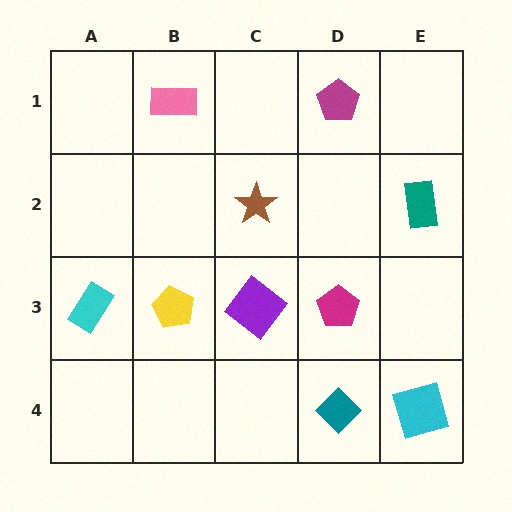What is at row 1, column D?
A magenta pentagon.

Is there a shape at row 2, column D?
No, that cell is empty.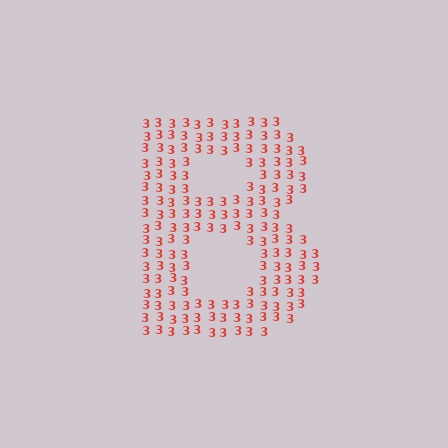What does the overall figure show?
The overall figure shows the letter B.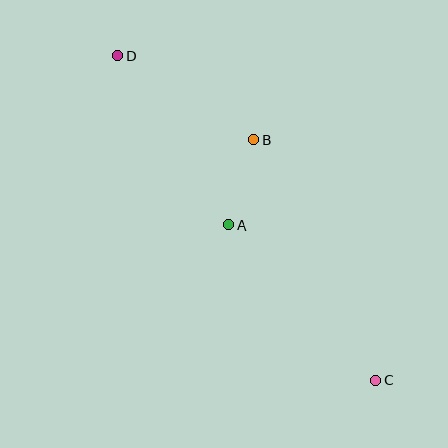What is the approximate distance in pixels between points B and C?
The distance between B and C is approximately 270 pixels.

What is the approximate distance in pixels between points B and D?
The distance between B and D is approximately 159 pixels.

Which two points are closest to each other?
Points A and B are closest to each other.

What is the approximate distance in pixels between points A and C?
The distance between A and C is approximately 214 pixels.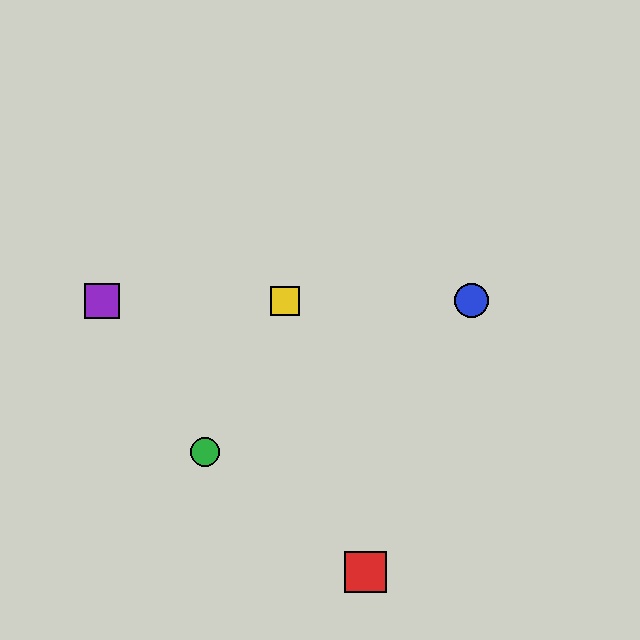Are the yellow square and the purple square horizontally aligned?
Yes, both are at y≈301.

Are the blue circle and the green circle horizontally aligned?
No, the blue circle is at y≈301 and the green circle is at y≈452.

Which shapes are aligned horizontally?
The blue circle, the yellow square, the purple square are aligned horizontally.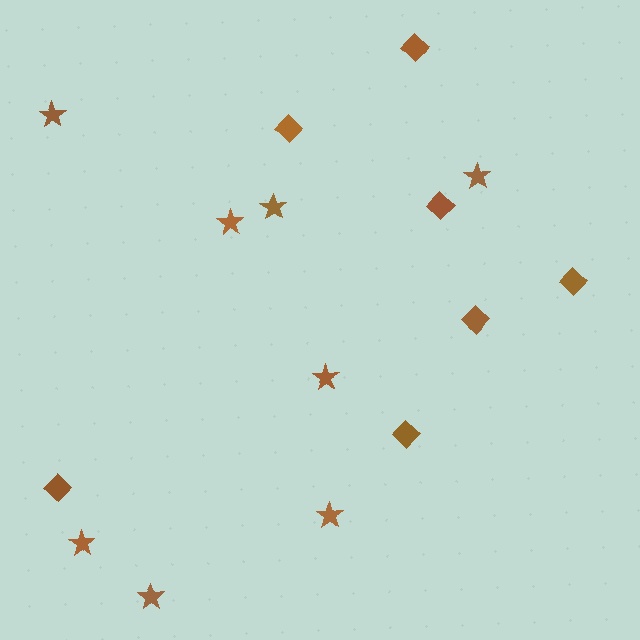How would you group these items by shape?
There are 2 groups: one group of stars (8) and one group of diamonds (7).